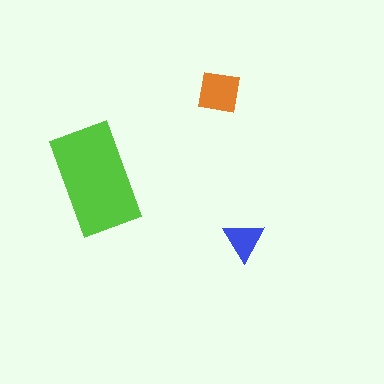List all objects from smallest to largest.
The blue triangle, the orange square, the lime rectangle.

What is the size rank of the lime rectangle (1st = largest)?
1st.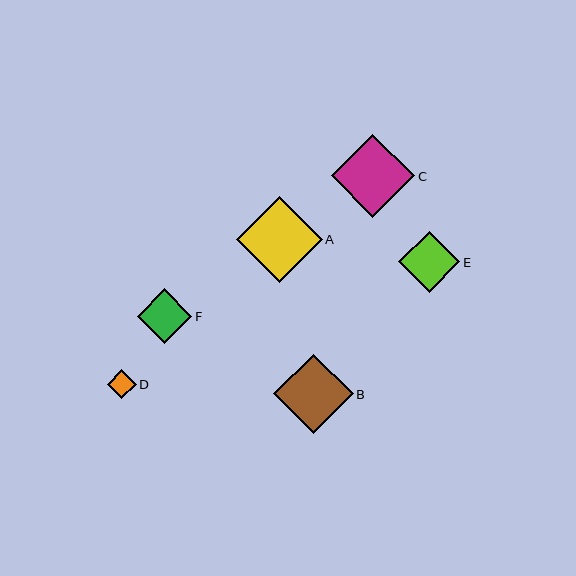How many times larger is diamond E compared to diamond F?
Diamond E is approximately 1.1 times the size of diamond F.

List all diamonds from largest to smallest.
From largest to smallest: A, C, B, E, F, D.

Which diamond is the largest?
Diamond A is the largest with a size of approximately 86 pixels.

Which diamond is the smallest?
Diamond D is the smallest with a size of approximately 29 pixels.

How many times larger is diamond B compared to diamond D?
Diamond B is approximately 2.7 times the size of diamond D.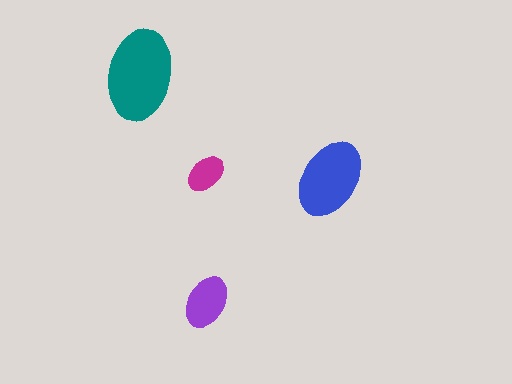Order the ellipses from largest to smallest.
the teal one, the blue one, the purple one, the magenta one.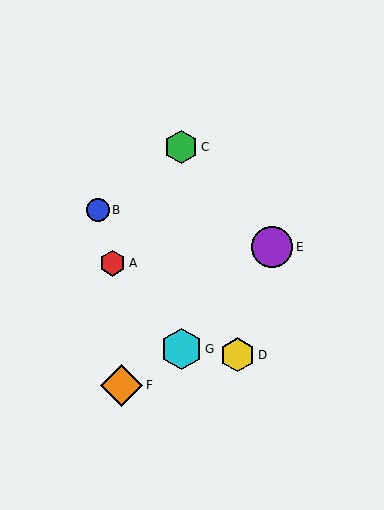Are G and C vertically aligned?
Yes, both are at x≈181.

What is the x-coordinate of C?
Object C is at x≈181.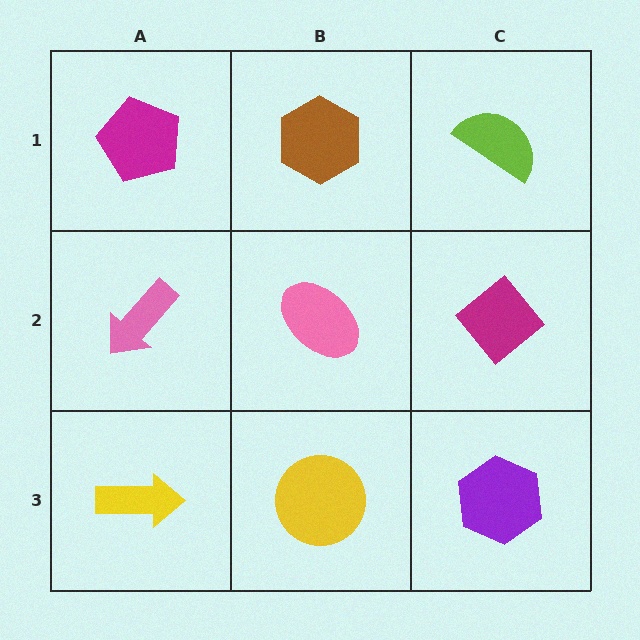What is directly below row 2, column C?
A purple hexagon.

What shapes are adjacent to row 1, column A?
A pink arrow (row 2, column A), a brown hexagon (row 1, column B).